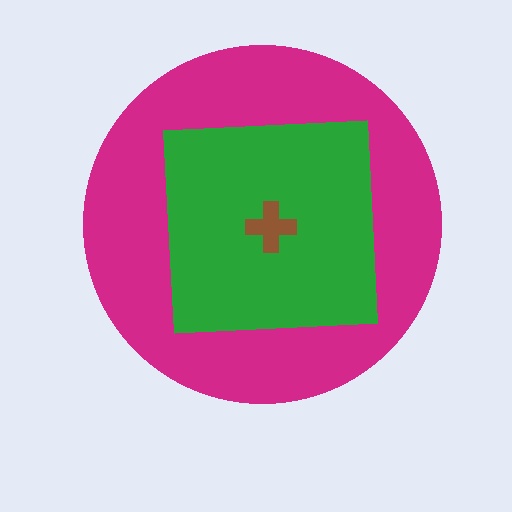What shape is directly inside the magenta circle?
The green square.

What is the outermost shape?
The magenta circle.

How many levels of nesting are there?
3.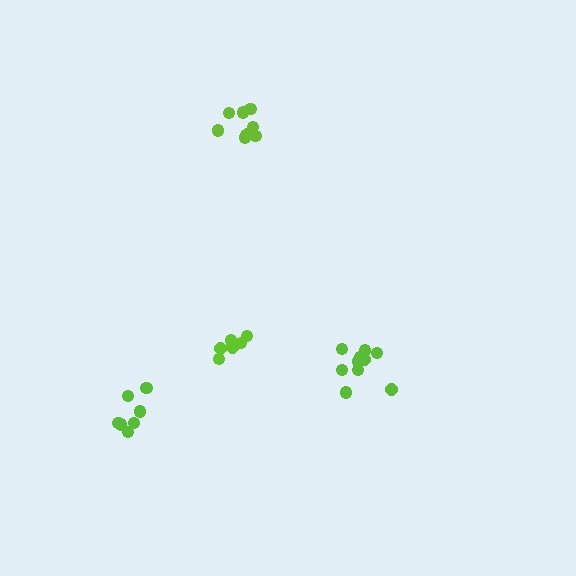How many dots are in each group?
Group 1: 10 dots, Group 2: 9 dots, Group 3: 6 dots, Group 4: 7 dots (32 total).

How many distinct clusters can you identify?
There are 4 distinct clusters.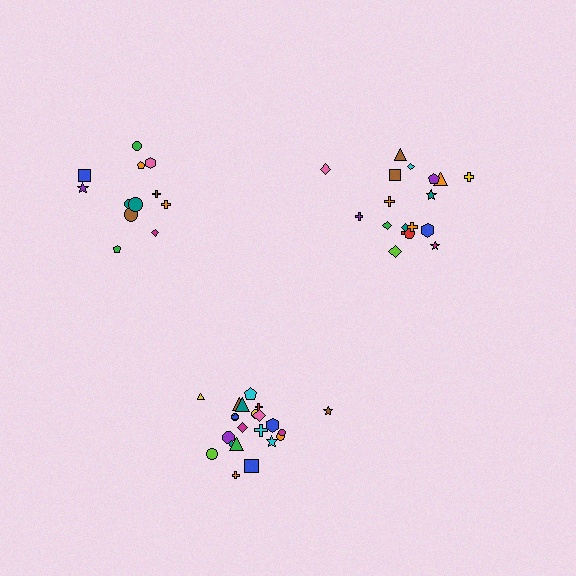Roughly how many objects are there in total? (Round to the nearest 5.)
Roughly 50 objects in total.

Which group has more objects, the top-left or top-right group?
The top-right group.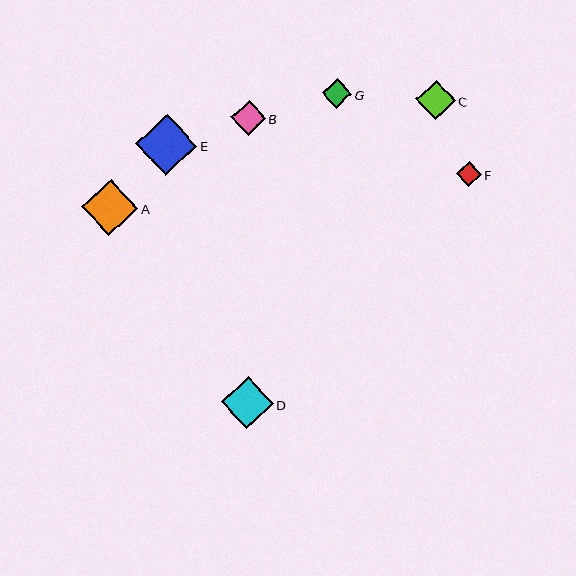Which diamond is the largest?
Diamond E is the largest with a size of approximately 61 pixels.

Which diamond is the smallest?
Diamond F is the smallest with a size of approximately 25 pixels.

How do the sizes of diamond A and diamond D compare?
Diamond A and diamond D are approximately the same size.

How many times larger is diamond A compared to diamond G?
Diamond A is approximately 1.9 times the size of diamond G.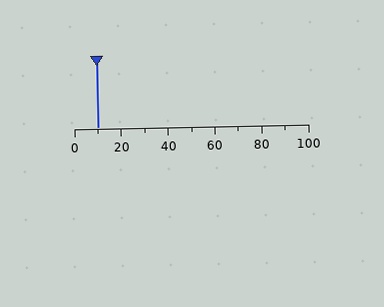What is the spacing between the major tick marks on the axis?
The major ticks are spaced 20 apart.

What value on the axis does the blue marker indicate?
The marker indicates approximately 10.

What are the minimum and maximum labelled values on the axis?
The axis runs from 0 to 100.